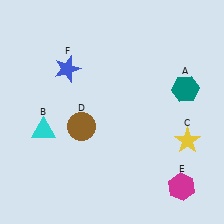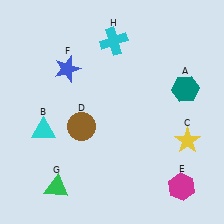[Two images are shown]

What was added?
A green triangle (G), a cyan cross (H) were added in Image 2.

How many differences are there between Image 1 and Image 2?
There are 2 differences between the two images.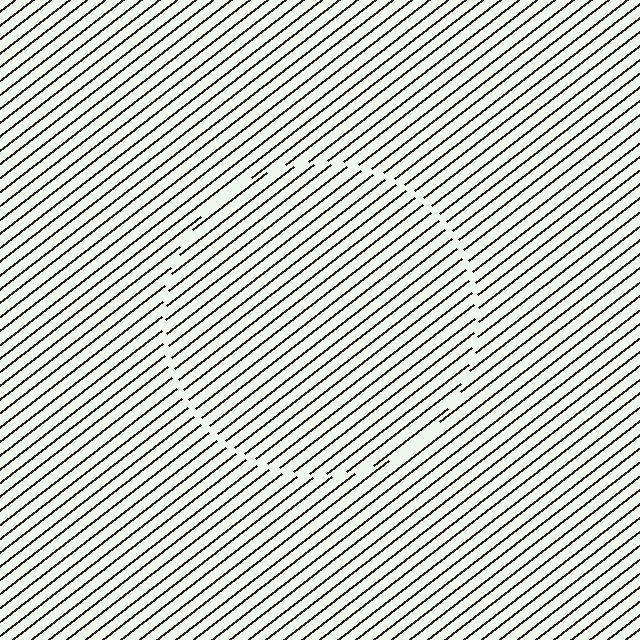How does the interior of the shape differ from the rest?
The interior of the shape contains the same grating, shifted by half a period — the contour is defined by the phase discontinuity where line-ends from the inner and outer gratings abut.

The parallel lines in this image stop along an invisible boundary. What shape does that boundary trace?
An illusory circle. The interior of the shape contains the same grating, shifted by half a period — the contour is defined by the phase discontinuity where line-ends from the inner and outer gratings abut.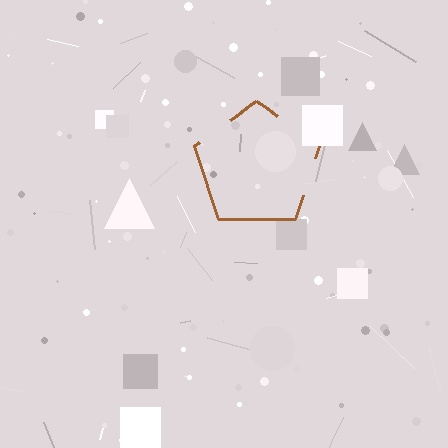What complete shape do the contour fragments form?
The contour fragments form a pentagon.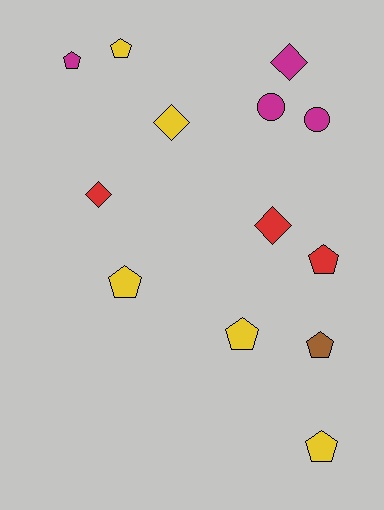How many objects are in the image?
There are 13 objects.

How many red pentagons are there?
There is 1 red pentagon.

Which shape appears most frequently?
Pentagon, with 7 objects.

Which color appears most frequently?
Yellow, with 5 objects.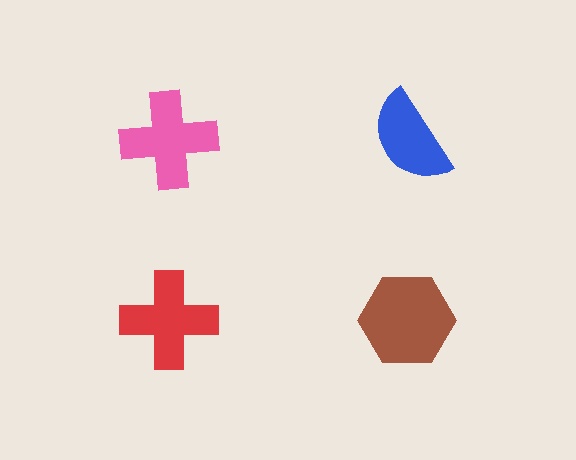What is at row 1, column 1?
A pink cross.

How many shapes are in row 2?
2 shapes.